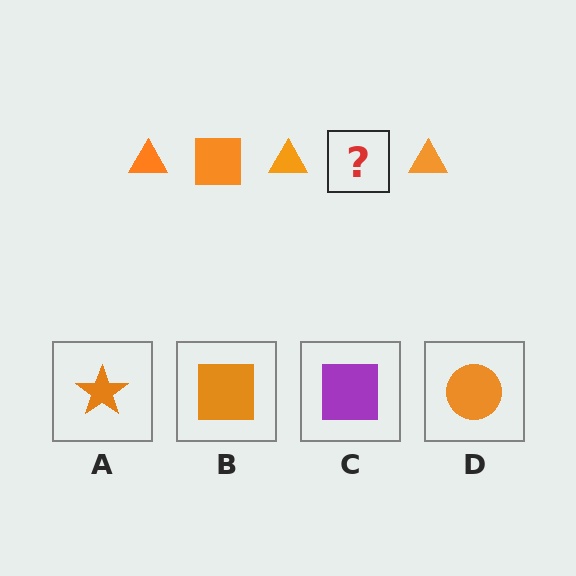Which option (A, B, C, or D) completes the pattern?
B.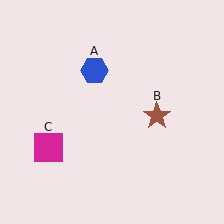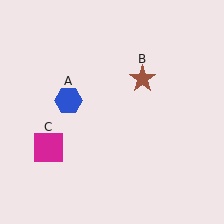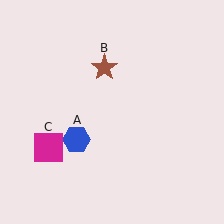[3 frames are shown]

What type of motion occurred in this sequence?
The blue hexagon (object A), brown star (object B) rotated counterclockwise around the center of the scene.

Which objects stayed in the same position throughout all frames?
Magenta square (object C) remained stationary.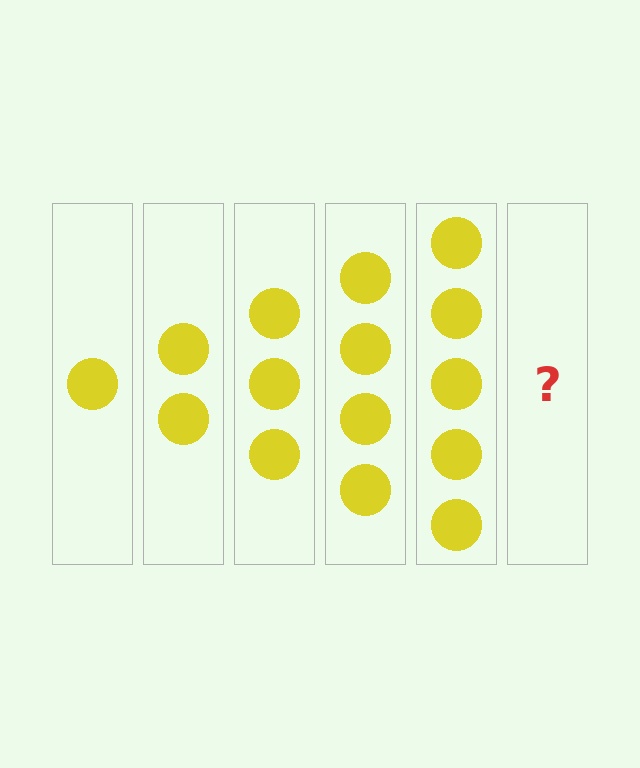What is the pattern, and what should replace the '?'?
The pattern is that each step adds one more circle. The '?' should be 6 circles.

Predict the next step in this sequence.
The next step is 6 circles.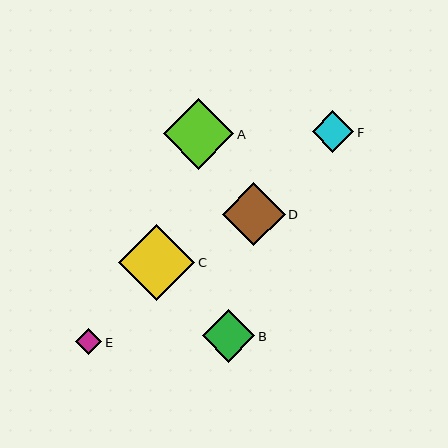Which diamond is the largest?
Diamond C is the largest with a size of approximately 77 pixels.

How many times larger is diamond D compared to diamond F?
Diamond D is approximately 1.5 times the size of diamond F.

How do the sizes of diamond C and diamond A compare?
Diamond C and diamond A are approximately the same size.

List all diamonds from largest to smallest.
From largest to smallest: C, A, D, B, F, E.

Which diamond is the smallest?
Diamond E is the smallest with a size of approximately 26 pixels.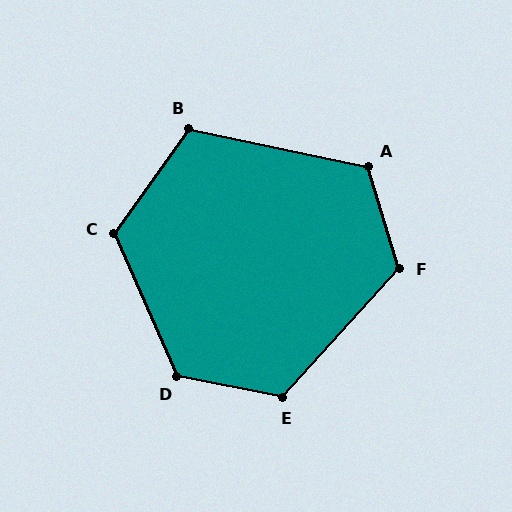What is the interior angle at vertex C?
Approximately 121 degrees (obtuse).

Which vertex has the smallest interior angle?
B, at approximately 114 degrees.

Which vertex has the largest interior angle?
D, at approximately 125 degrees.